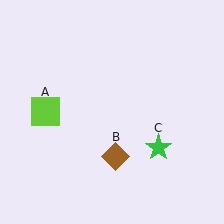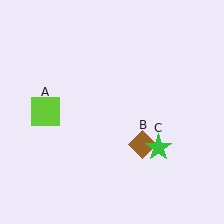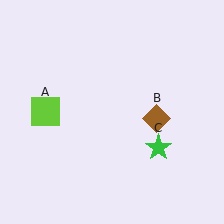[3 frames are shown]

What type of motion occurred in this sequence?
The brown diamond (object B) rotated counterclockwise around the center of the scene.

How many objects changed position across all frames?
1 object changed position: brown diamond (object B).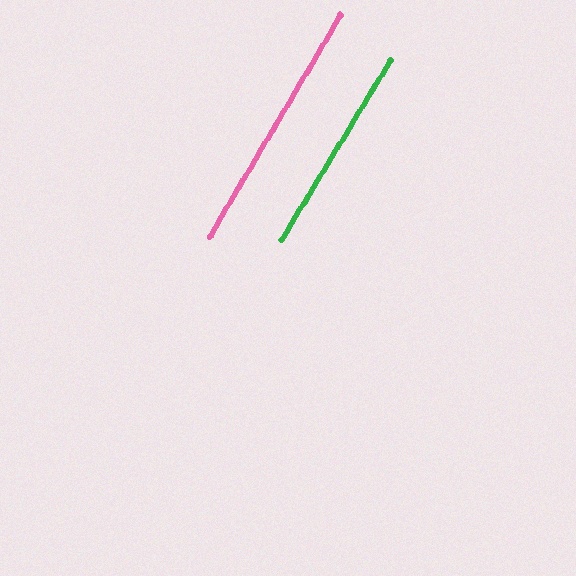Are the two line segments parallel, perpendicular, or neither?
Parallel — their directions differ by only 0.5°.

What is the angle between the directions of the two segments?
Approximately 0 degrees.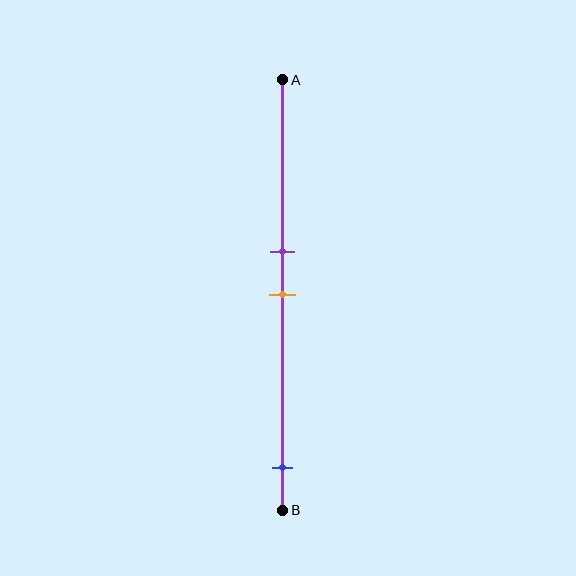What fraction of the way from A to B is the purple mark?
The purple mark is approximately 40% (0.4) of the way from A to B.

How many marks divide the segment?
There are 3 marks dividing the segment.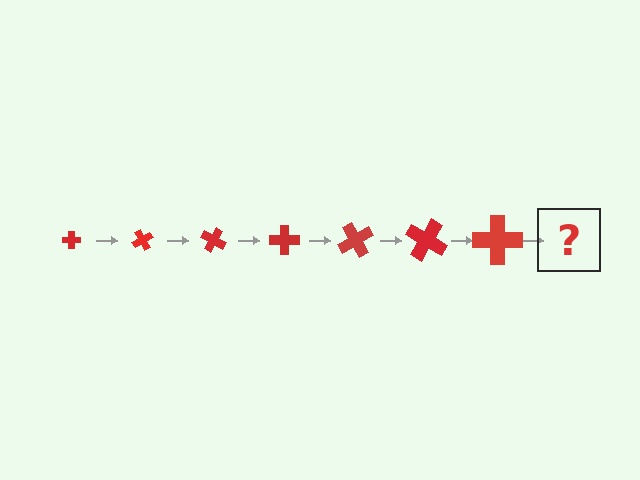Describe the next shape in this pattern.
It should be a cross, larger than the previous one and rotated 420 degrees from the start.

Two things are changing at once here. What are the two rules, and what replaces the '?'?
The two rules are that the cross grows larger each step and it rotates 60 degrees each step. The '?' should be a cross, larger than the previous one and rotated 420 degrees from the start.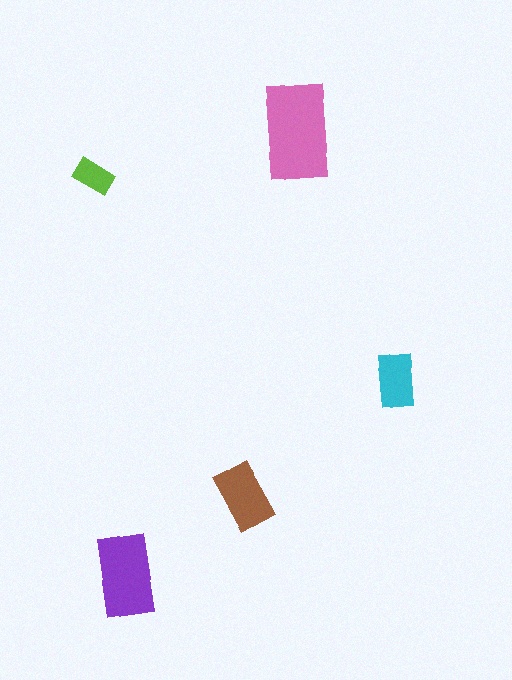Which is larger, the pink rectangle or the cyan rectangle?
The pink one.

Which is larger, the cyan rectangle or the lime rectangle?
The cyan one.